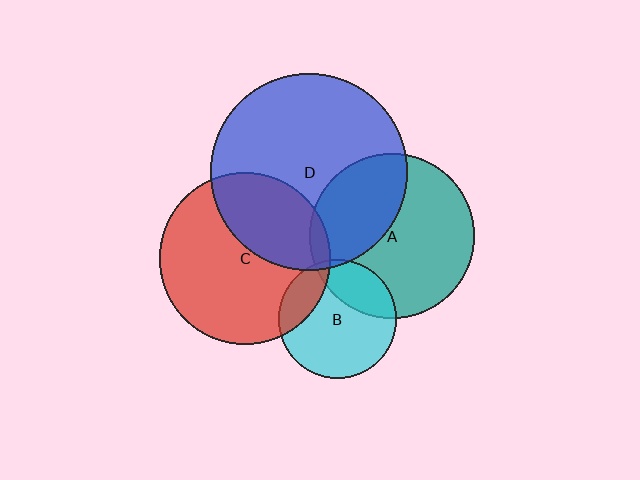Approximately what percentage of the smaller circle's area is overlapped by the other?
Approximately 25%.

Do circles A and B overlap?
Yes.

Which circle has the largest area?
Circle D (blue).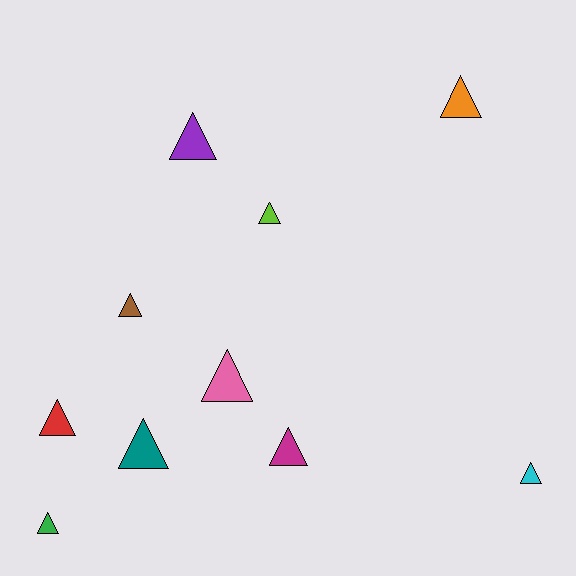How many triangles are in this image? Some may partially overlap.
There are 10 triangles.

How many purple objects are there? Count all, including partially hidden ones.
There is 1 purple object.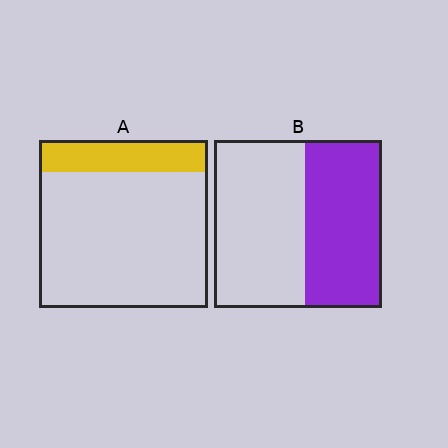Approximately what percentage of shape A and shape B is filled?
A is approximately 20% and B is approximately 45%.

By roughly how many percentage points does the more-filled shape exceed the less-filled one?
By roughly 25 percentage points (B over A).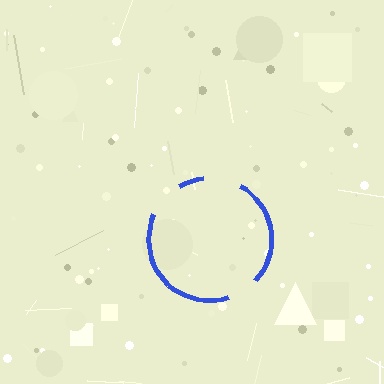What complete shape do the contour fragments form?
The contour fragments form a circle.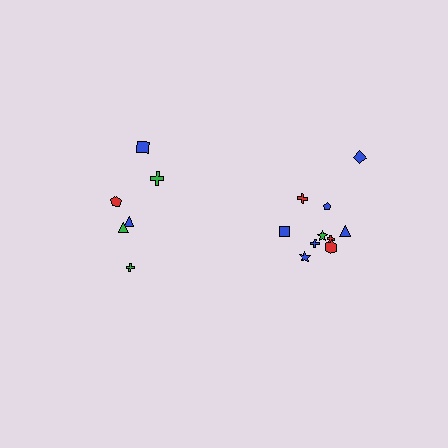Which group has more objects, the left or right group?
The right group.